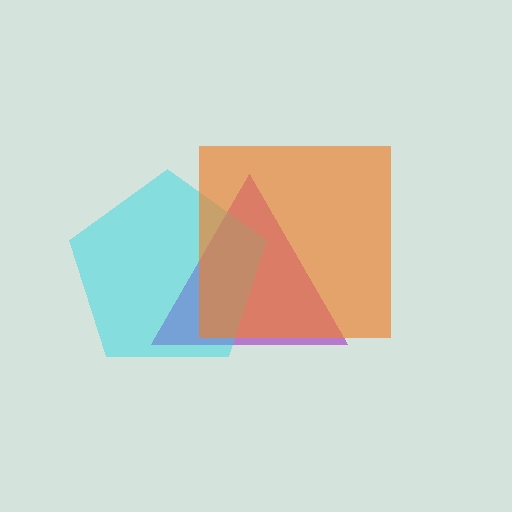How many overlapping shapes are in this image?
There are 3 overlapping shapes in the image.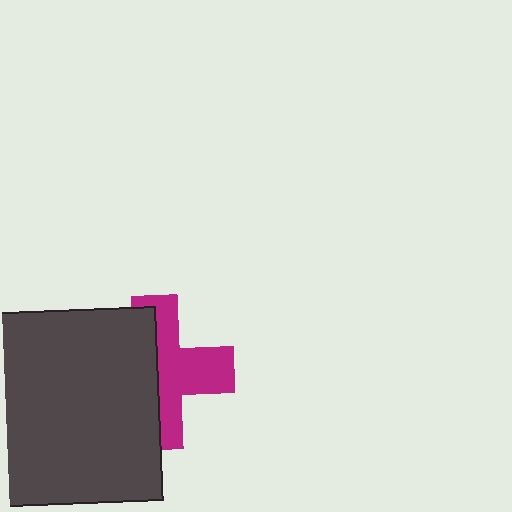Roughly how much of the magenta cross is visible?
About half of it is visible (roughly 51%).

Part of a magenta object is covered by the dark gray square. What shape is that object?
It is a cross.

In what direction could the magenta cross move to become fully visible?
The magenta cross could move right. That would shift it out from behind the dark gray square entirely.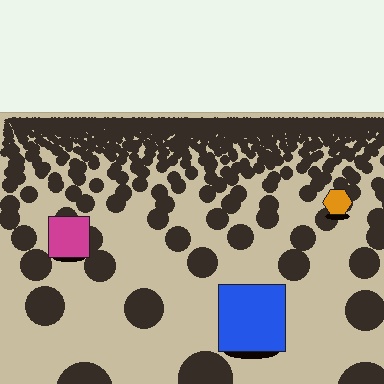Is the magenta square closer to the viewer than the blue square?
No. The blue square is closer — you can tell from the texture gradient: the ground texture is coarser near it.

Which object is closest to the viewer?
The blue square is closest. The texture marks near it are larger and more spread out.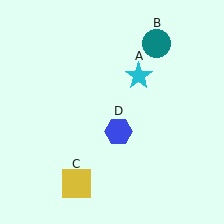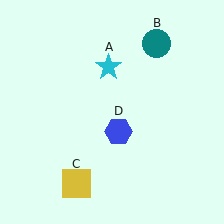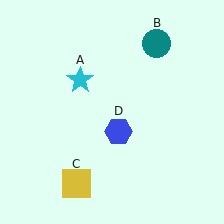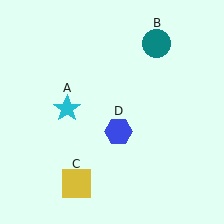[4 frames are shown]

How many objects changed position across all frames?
1 object changed position: cyan star (object A).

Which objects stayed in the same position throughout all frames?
Teal circle (object B) and yellow square (object C) and blue hexagon (object D) remained stationary.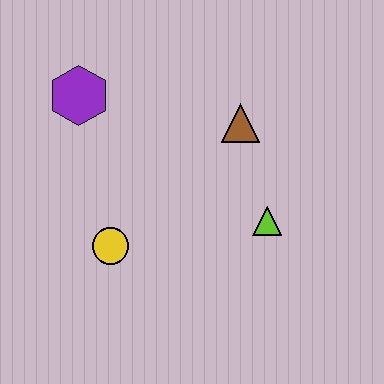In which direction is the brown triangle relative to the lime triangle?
The brown triangle is above the lime triangle.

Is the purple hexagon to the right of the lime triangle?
No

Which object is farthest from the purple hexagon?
The lime triangle is farthest from the purple hexagon.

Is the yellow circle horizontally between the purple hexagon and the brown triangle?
Yes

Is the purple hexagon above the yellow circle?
Yes